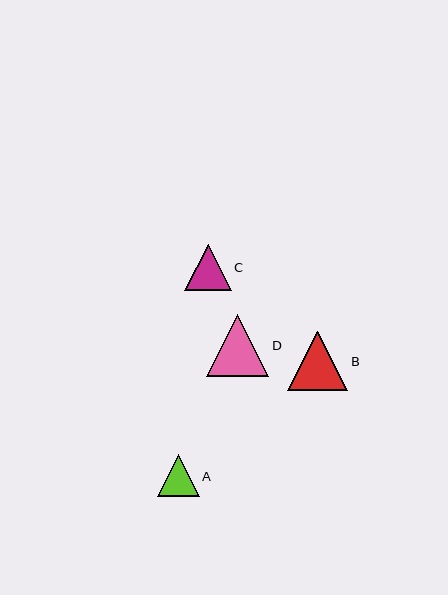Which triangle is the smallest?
Triangle A is the smallest with a size of approximately 42 pixels.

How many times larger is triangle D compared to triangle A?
Triangle D is approximately 1.5 times the size of triangle A.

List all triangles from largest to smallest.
From largest to smallest: D, B, C, A.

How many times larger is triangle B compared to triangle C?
Triangle B is approximately 1.3 times the size of triangle C.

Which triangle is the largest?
Triangle D is the largest with a size of approximately 62 pixels.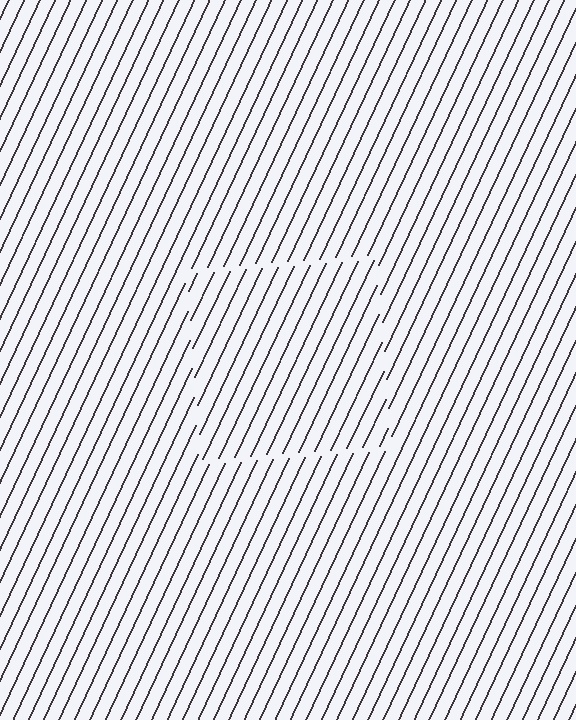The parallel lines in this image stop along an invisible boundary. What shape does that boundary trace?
An illusory square. The interior of the shape contains the same grating, shifted by half a period — the contour is defined by the phase discontinuity where line-ends from the inner and outer gratings abut.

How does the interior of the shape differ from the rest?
The interior of the shape contains the same grating, shifted by half a period — the contour is defined by the phase discontinuity where line-ends from the inner and outer gratings abut.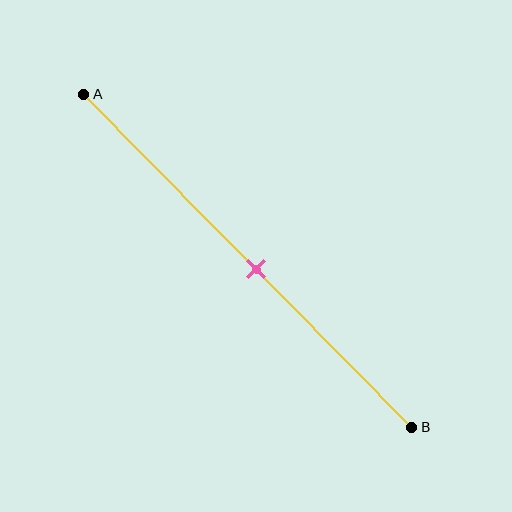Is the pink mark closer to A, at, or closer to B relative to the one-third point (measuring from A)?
The pink mark is closer to point B than the one-third point of segment AB.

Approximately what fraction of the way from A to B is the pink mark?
The pink mark is approximately 55% of the way from A to B.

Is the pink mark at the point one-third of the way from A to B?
No, the mark is at about 55% from A, not at the 33% one-third point.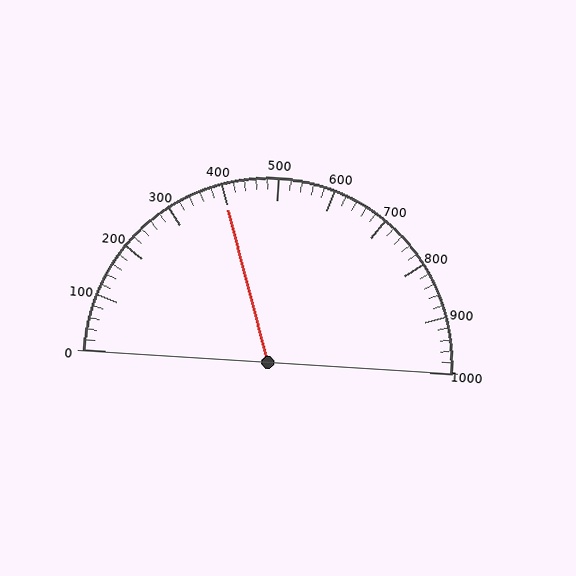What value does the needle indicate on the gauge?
The needle indicates approximately 400.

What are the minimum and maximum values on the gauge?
The gauge ranges from 0 to 1000.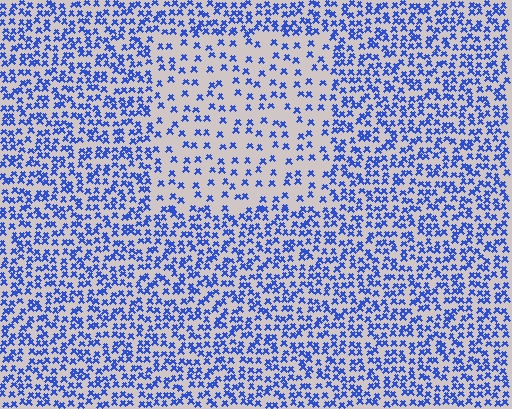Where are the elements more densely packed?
The elements are more densely packed outside the rectangle boundary.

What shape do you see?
I see a rectangle.